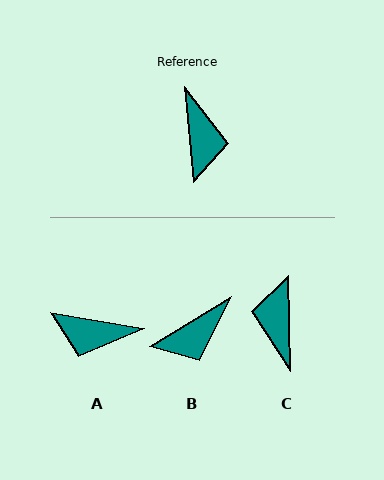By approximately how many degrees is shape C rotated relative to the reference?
Approximately 176 degrees counter-clockwise.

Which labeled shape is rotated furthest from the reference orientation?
C, about 176 degrees away.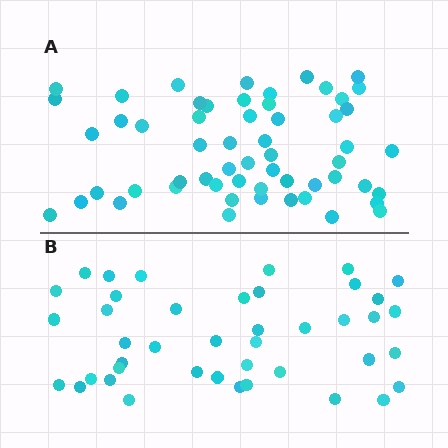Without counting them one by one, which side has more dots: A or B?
Region A (the top region) has more dots.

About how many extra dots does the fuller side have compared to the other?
Region A has approximately 15 more dots than region B.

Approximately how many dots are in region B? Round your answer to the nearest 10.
About 40 dots. (The exact count is 42, which rounds to 40.)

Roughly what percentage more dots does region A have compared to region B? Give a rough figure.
About 35% more.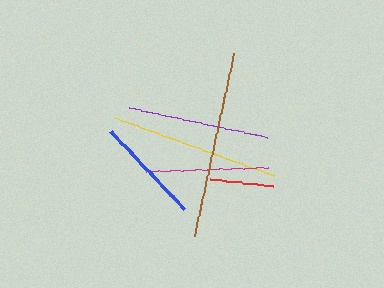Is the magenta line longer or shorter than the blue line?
The magenta line is longer than the blue line.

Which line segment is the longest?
The brown line is the longest at approximately 188 pixels.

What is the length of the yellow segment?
The yellow segment is approximately 168 pixels long.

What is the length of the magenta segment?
The magenta segment is approximately 121 pixels long.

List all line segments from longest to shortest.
From longest to shortest: brown, yellow, purple, magenta, blue, red.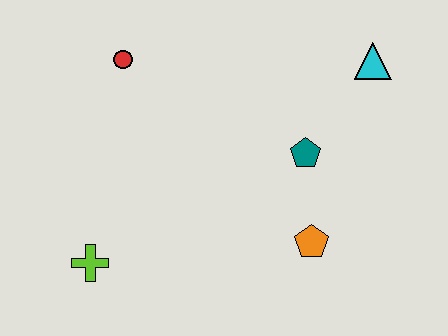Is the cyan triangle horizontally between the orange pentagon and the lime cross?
No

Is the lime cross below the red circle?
Yes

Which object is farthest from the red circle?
The orange pentagon is farthest from the red circle.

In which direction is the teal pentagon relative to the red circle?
The teal pentagon is to the right of the red circle.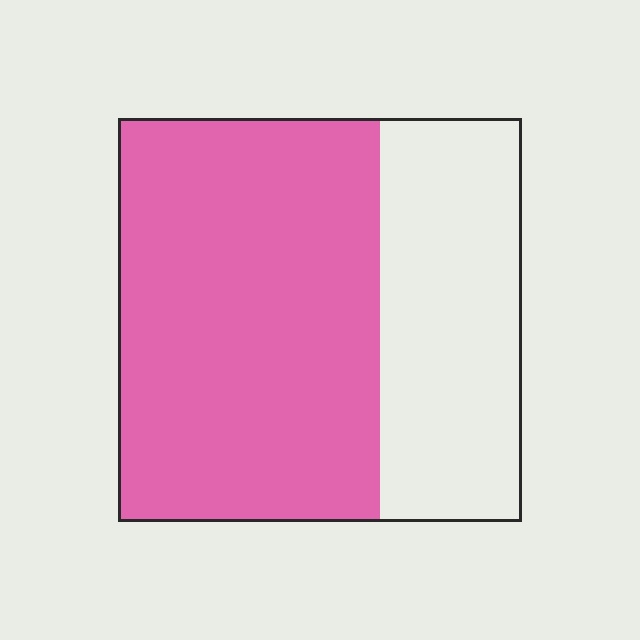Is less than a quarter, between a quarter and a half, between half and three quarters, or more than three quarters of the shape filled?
Between half and three quarters.